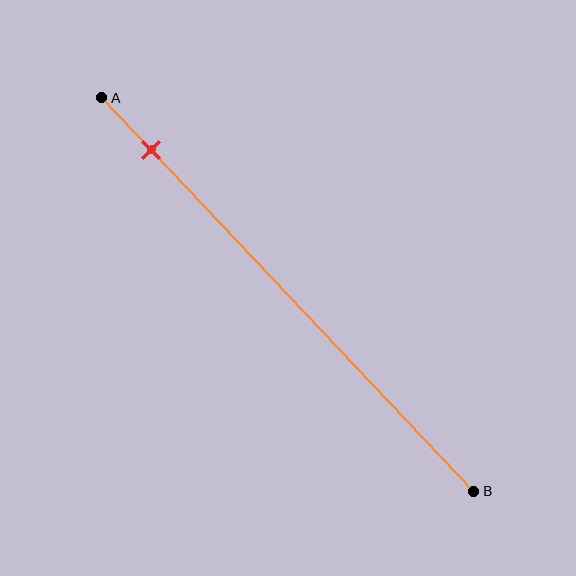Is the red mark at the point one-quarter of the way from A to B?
No, the mark is at about 15% from A, not at the 25% one-quarter point.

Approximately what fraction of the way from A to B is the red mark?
The red mark is approximately 15% of the way from A to B.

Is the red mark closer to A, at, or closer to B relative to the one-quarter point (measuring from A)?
The red mark is closer to point A than the one-quarter point of segment AB.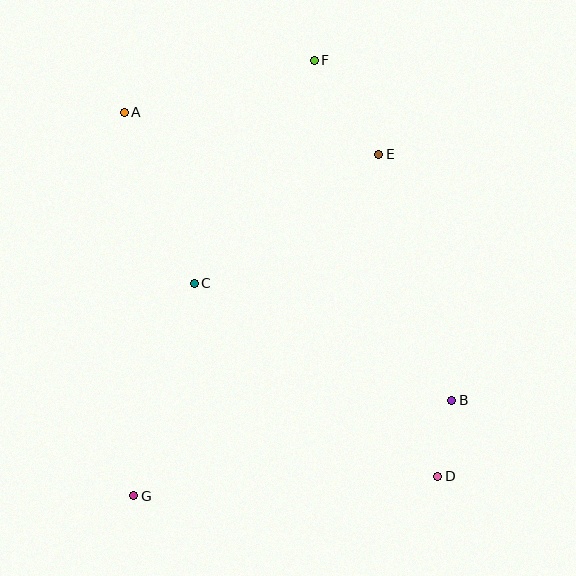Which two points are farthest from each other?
Points A and D are farthest from each other.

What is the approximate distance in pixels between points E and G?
The distance between E and G is approximately 420 pixels.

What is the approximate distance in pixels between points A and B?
The distance between A and B is approximately 436 pixels.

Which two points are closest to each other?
Points B and D are closest to each other.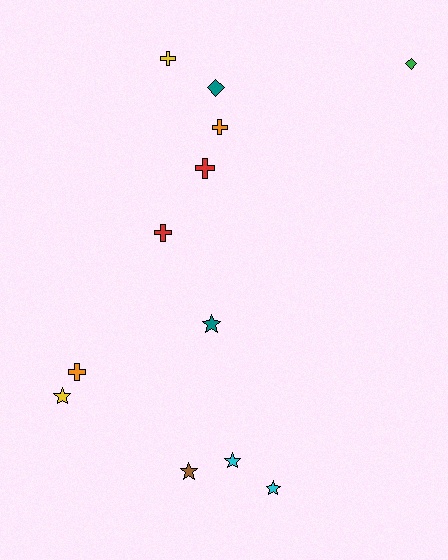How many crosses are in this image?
There are 5 crosses.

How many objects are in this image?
There are 12 objects.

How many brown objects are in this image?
There is 1 brown object.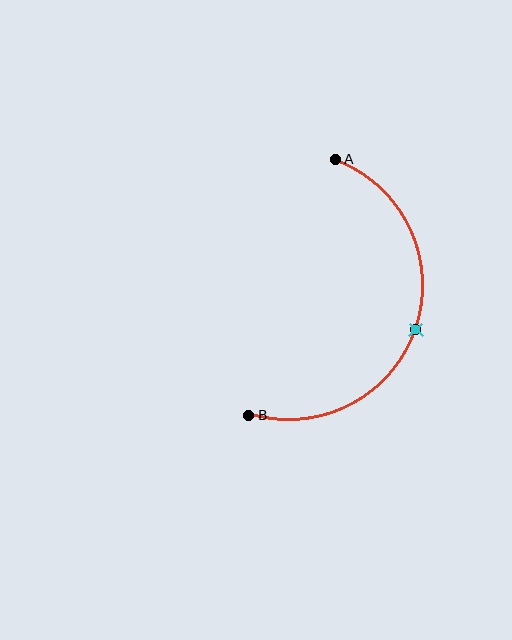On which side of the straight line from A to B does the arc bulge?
The arc bulges to the right of the straight line connecting A and B.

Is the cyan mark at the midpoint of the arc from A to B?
Yes. The cyan mark lies on the arc at equal arc-length from both A and B — it is the arc midpoint.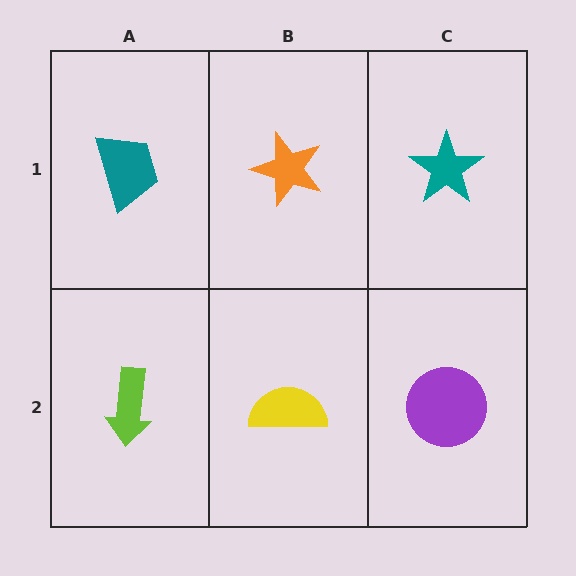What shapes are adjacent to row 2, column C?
A teal star (row 1, column C), a yellow semicircle (row 2, column B).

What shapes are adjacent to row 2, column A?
A teal trapezoid (row 1, column A), a yellow semicircle (row 2, column B).